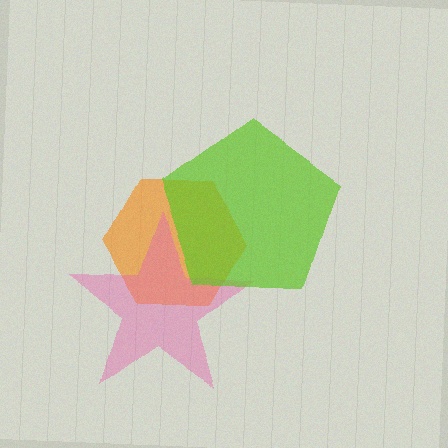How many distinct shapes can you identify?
There are 3 distinct shapes: an orange hexagon, a pink star, a lime pentagon.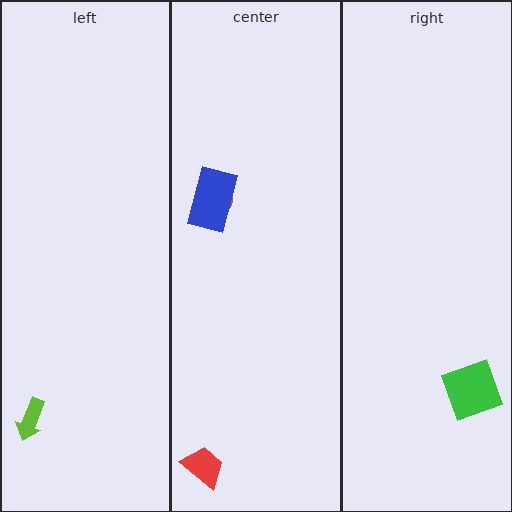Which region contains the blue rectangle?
The center region.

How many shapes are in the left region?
1.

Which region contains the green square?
The right region.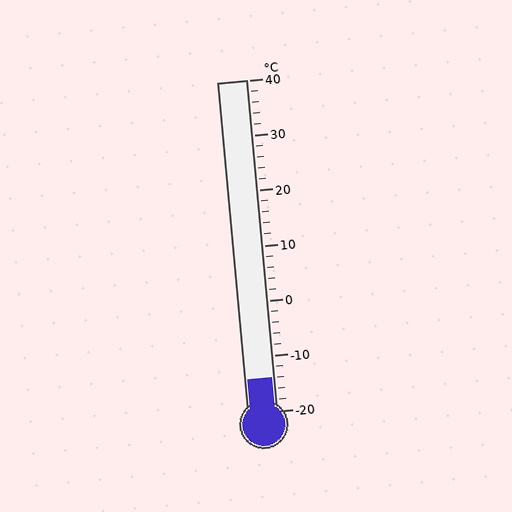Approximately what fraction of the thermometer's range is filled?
The thermometer is filled to approximately 10% of its range.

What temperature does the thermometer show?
The thermometer shows approximately -14°C.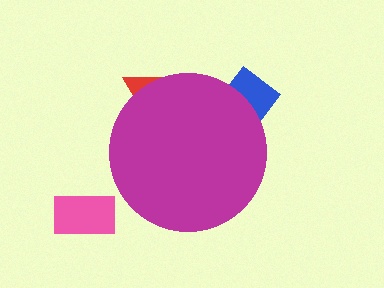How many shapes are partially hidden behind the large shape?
2 shapes are partially hidden.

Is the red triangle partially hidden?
Yes, the red triangle is partially hidden behind the magenta circle.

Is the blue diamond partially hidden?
Yes, the blue diamond is partially hidden behind the magenta circle.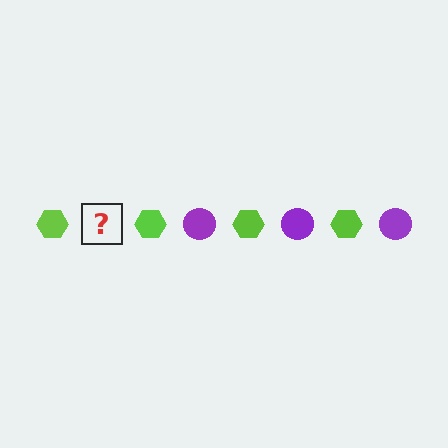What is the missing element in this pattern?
The missing element is a purple circle.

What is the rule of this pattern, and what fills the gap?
The rule is that the pattern alternates between lime hexagon and purple circle. The gap should be filled with a purple circle.